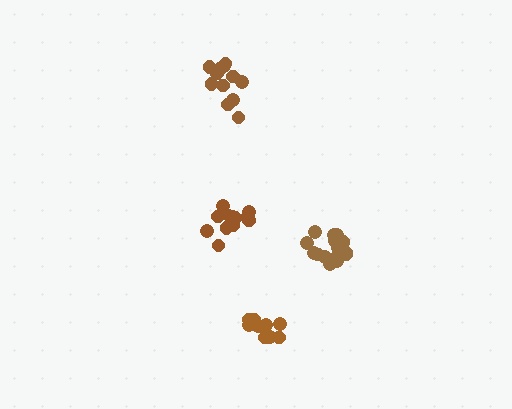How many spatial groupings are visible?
There are 4 spatial groupings.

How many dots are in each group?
Group 1: 15 dots, Group 2: 12 dots, Group 3: 10 dots, Group 4: 13 dots (50 total).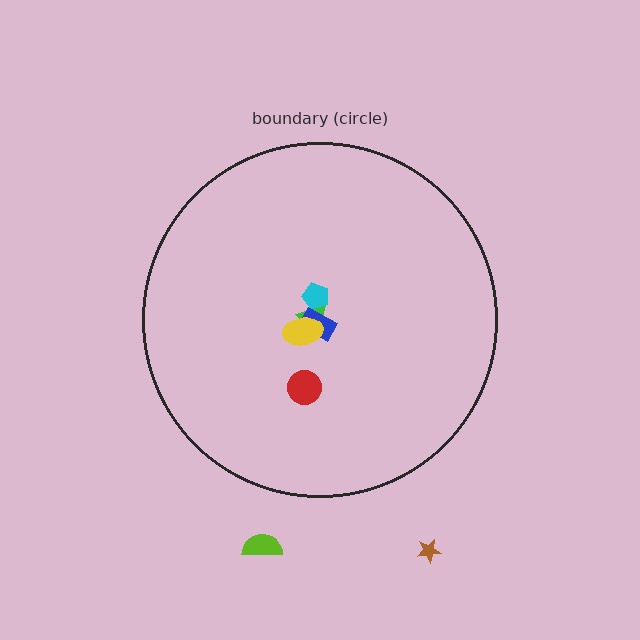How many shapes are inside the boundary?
5 inside, 2 outside.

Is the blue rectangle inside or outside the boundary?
Inside.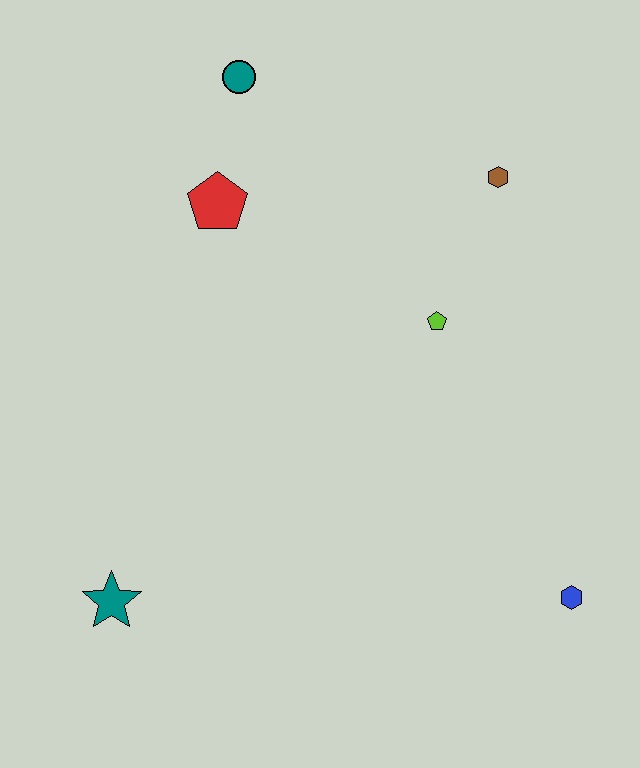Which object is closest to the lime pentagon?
The brown hexagon is closest to the lime pentagon.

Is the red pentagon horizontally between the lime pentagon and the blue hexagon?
No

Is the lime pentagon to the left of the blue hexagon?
Yes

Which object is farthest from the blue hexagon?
The teal circle is farthest from the blue hexagon.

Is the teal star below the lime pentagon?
Yes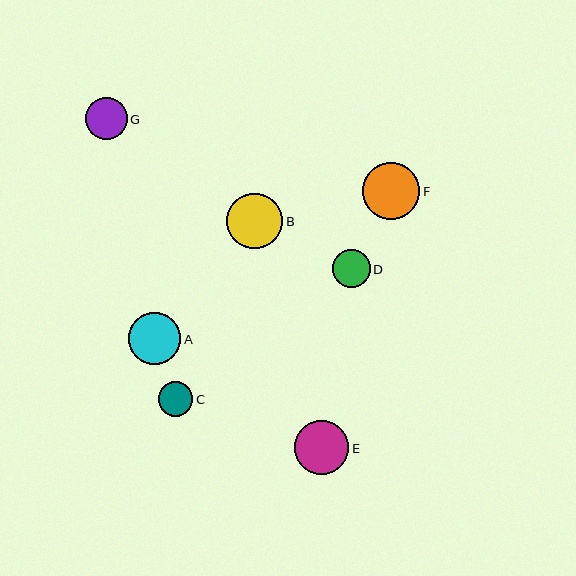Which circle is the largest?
Circle F is the largest with a size of approximately 57 pixels.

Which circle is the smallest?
Circle C is the smallest with a size of approximately 34 pixels.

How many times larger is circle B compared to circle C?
Circle B is approximately 1.6 times the size of circle C.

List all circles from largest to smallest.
From largest to smallest: F, B, E, A, G, D, C.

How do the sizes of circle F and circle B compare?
Circle F and circle B are approximately the same size.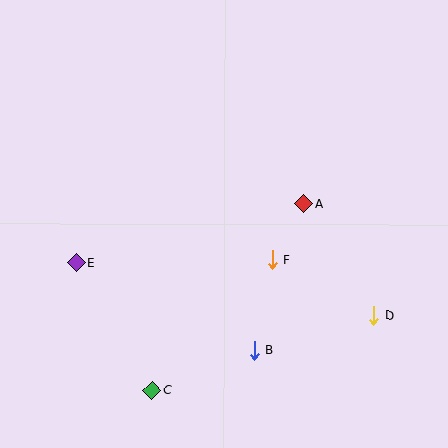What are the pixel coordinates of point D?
Point D is at (374, 315).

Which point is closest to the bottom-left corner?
Point C is closest to the bottom-left corner.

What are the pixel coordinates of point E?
Point E is at (76, 262).